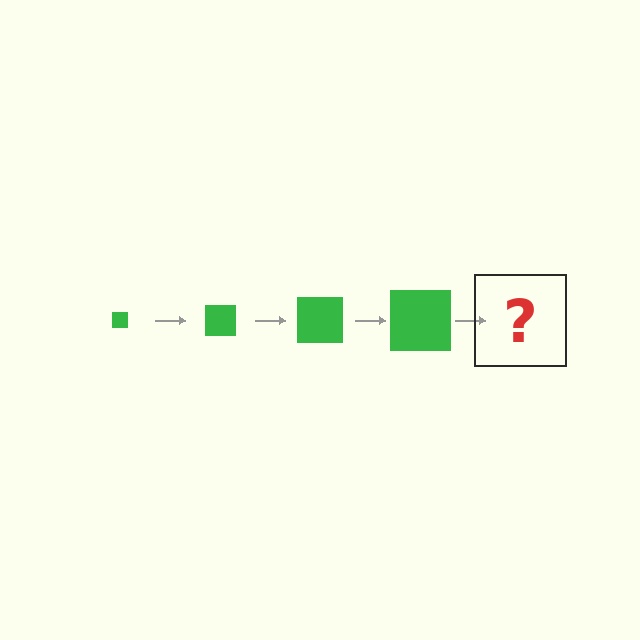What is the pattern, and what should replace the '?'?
The pattern is that the square gets progressively larger each step. The '?' should be a green square, larger than the previous one.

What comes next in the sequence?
The next element should be a green square, larger than the previous one.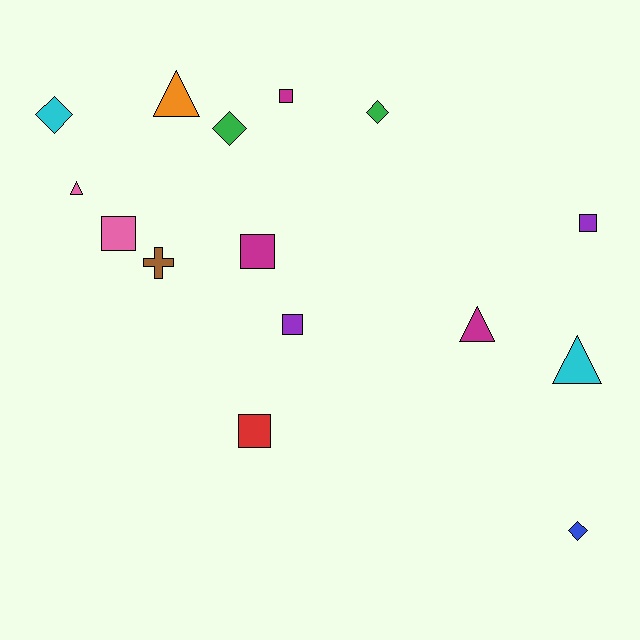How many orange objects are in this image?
There is 1 orange object.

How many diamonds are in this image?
There are 4 diamonds.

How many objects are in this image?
There are 15 objects.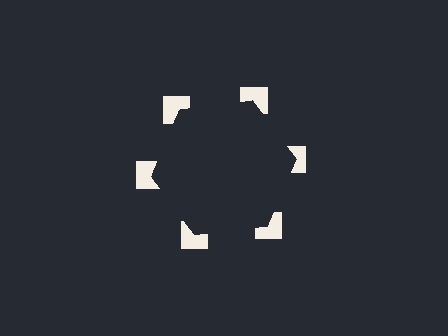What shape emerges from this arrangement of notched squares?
An illusory hexagon — its edges are inferred from the aligned wedge cuts in the notched squares, not physically drawn.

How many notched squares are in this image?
There are 6 — one at each vertex of the illusory hexagon.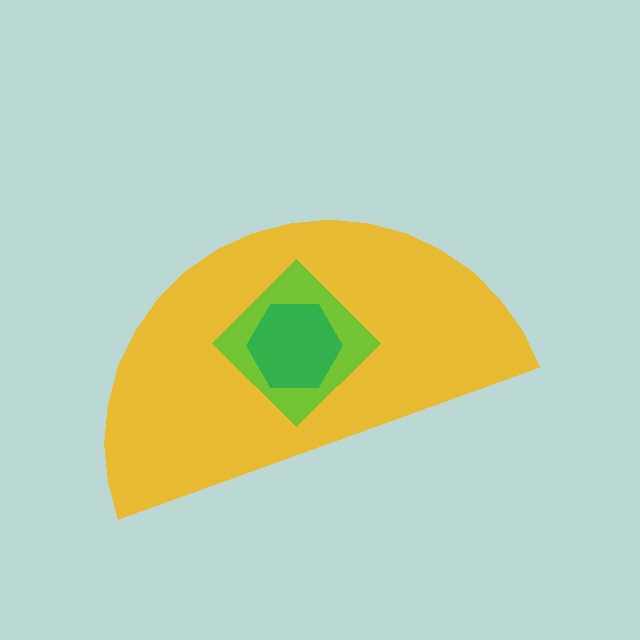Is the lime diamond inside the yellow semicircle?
Yes.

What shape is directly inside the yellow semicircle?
The lime diamond.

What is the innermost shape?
The green hexagon.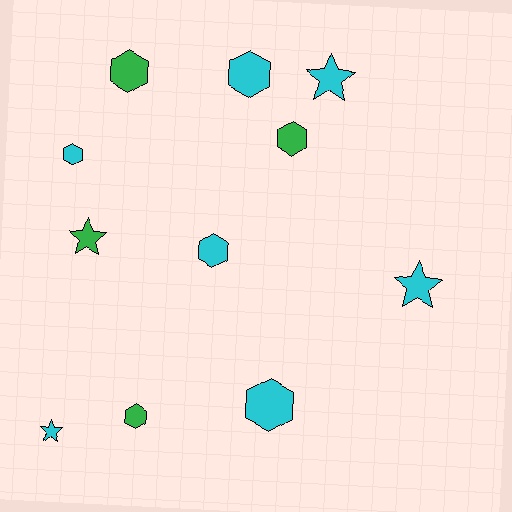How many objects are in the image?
There are 11 objects.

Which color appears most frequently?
Cyan, with 7 objects.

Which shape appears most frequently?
Hexagon, with 7 objects.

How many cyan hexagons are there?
There are 4 cyan hexagons.